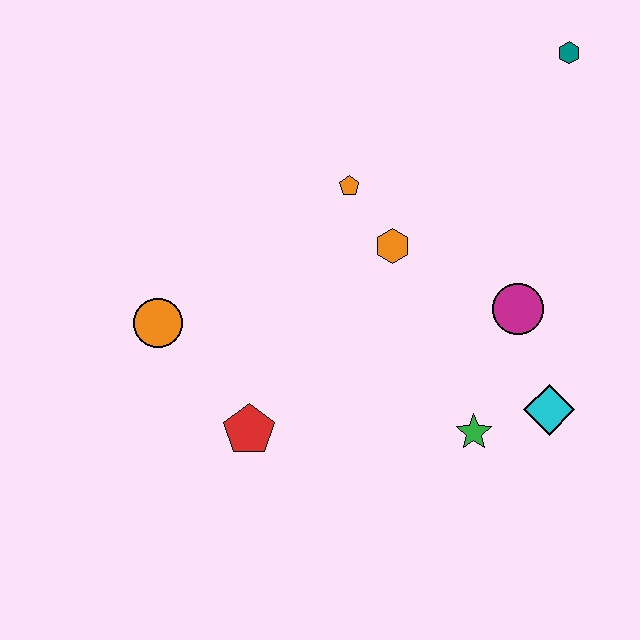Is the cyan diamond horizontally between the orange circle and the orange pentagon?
No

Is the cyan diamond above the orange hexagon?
No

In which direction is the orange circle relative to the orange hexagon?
The orange circle is to the left of the orange hexagon.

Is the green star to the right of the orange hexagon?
Yes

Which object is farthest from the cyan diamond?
The orange circle is farthest from the cyan diamond.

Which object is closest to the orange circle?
The red pentagon is closest to the orange circle.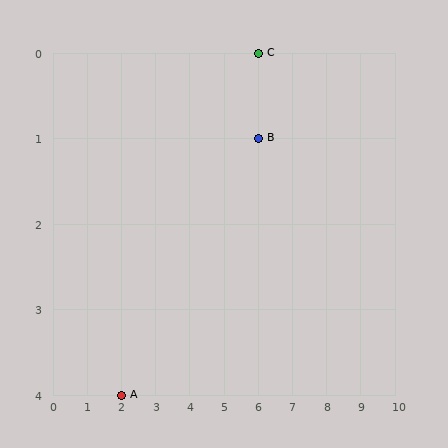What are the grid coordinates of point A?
Point A is at grid coordinates (2, 4).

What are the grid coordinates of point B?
Point B is at grid coordinates (6, 1).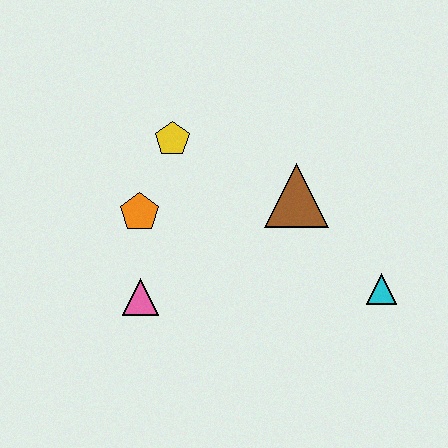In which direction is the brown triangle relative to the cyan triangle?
The brown triangle is above the cyan triangle.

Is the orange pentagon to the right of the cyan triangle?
No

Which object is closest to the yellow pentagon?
The orange pentagon is closest to the yellow pentagon.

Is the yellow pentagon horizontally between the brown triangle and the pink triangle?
Yes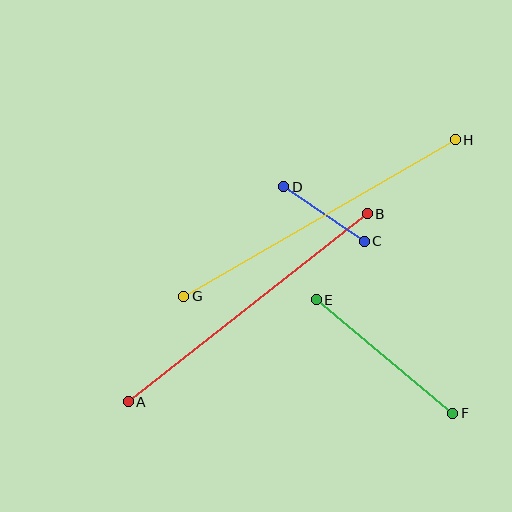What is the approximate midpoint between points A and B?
The midpoint is at approximately (248, 308) pixels.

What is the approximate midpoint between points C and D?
The midpoint is at approximately (324, 214) pixels.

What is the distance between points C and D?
The distance is approximately 97 pixels.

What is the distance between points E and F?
The distance is approximately 178 pixels.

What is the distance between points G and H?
The distance is approximately 313 pixels.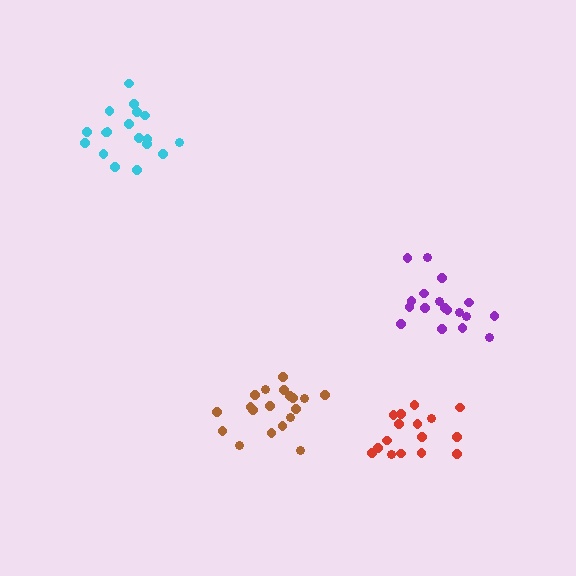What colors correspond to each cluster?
The clusters are colored: red, cyan, brown, purple.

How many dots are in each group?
Group 1: 16 dots, Group 2: 18 dots, Group 3: 20 dots, Group 4: 18 dots (72 total).